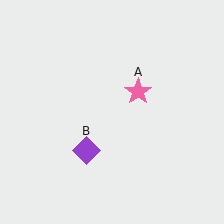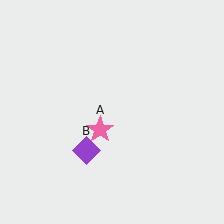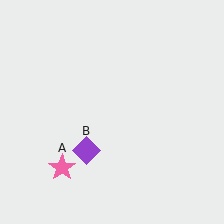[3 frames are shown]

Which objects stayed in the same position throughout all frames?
Purple diamond (object B) remained stationary.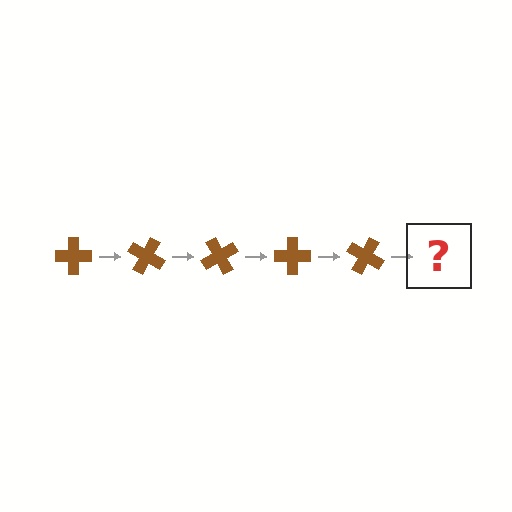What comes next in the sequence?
The next element should be a brown cross rotated 150 degrees.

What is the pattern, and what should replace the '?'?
The pattern is that the cross rotates 30 degrees each step. The '?' should be a brown cross rotated 150 degrees.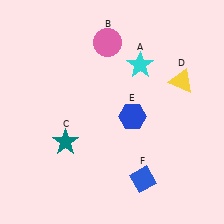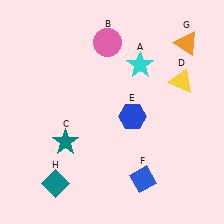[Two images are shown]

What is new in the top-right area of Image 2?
An orange triangle (G) was added in the top-right area of Image 2.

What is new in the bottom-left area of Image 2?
A teal diamond (H) was added in the bottom-left area of Image 2.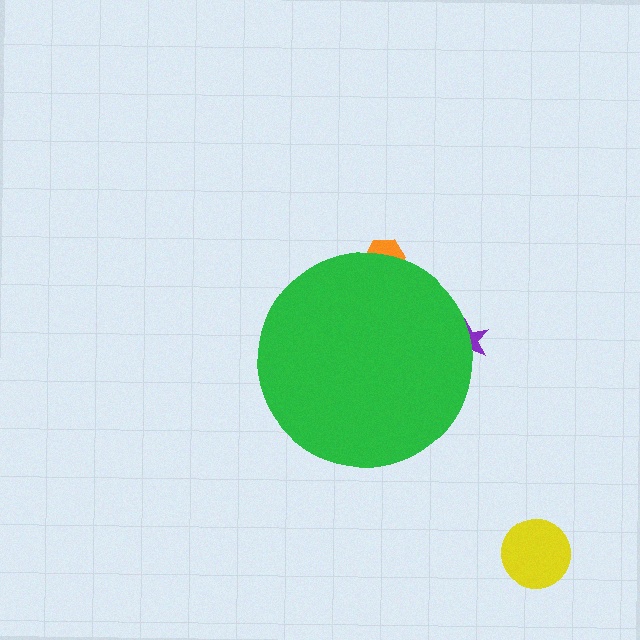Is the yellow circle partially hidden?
No, the yellow circle is fully visible.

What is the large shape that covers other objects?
A green circle.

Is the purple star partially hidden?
Yes, the purple star is partially hidden behind the green circle.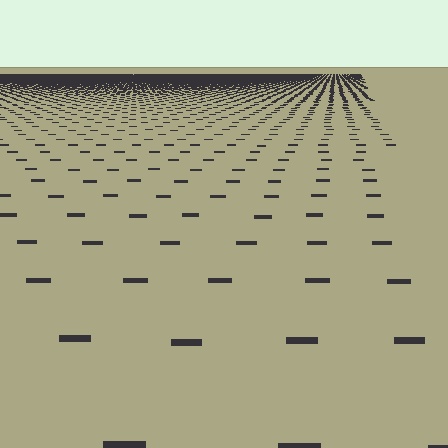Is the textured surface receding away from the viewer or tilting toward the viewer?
The surface is receding away from the viewer. Texture elements get smaller and denser toward the top.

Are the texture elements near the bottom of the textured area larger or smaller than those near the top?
Larger. Near the bottom, elements are closer to the viewer and appear at a bigger on-screen size.